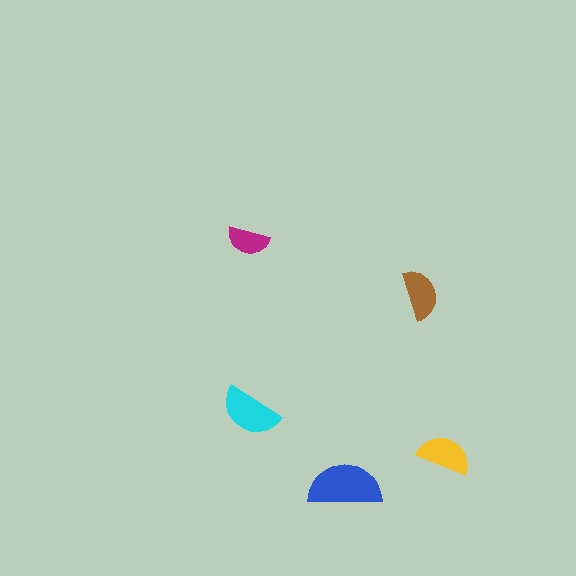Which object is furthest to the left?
The magenta semicircle is leftmost.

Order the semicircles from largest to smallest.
the blue one, the cyan one, the yellow one, the brown one, the magenta one.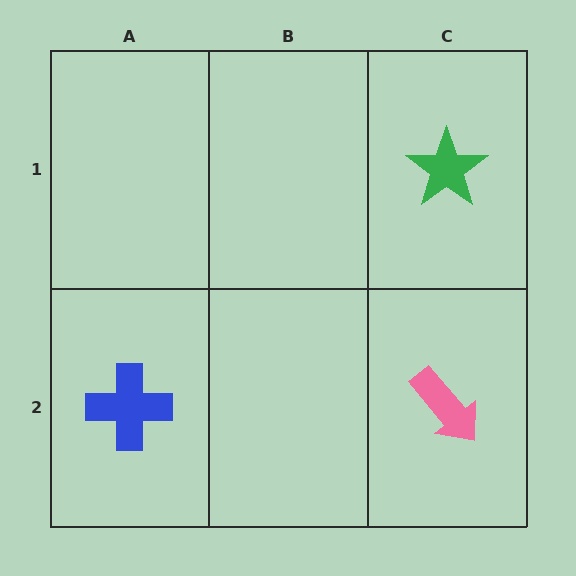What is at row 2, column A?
A blue cross.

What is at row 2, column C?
A pink arrow.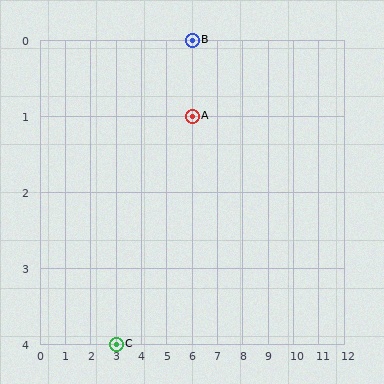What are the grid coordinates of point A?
Point A is at grid coordinates (6, 1).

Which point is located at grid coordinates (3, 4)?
Point C is at (3, 4).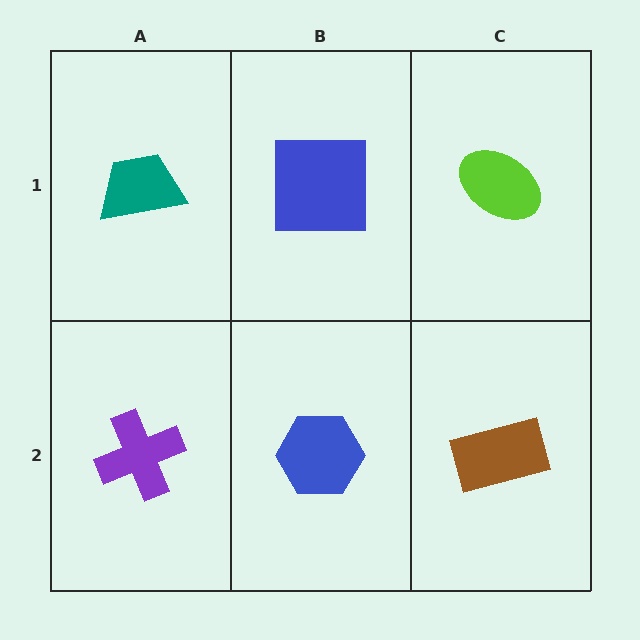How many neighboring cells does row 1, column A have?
2.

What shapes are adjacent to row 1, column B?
A blue hexagon (row 2, column B), a teal trapezoid (row 1, column A), a lime ellipse (row 1, column C).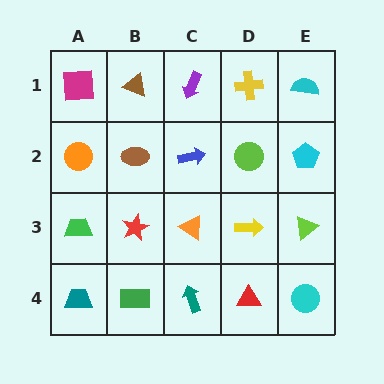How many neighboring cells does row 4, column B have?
3.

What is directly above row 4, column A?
A green trapezoid.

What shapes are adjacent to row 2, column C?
A purple arrow (row 1, column C), an orange triangle (row 3, column C), a brown ellipse (row 2, column B), a lime circle (row 2, column D).